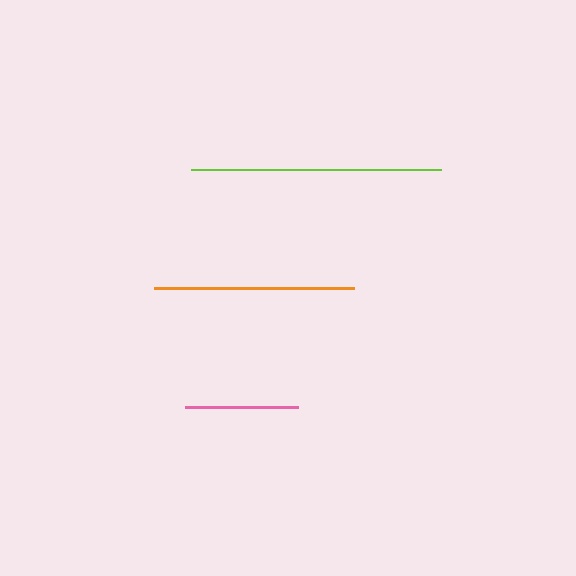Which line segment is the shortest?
The pink line is the shortest at approximately 113 pixels.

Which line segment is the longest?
The lime line is the longest at approximately 250 pixels.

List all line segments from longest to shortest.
From longest to shortest: lime, orange, pink.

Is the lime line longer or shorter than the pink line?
The lime line is longer than the pink line.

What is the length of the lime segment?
The lime segment is approximately 250 pixels long.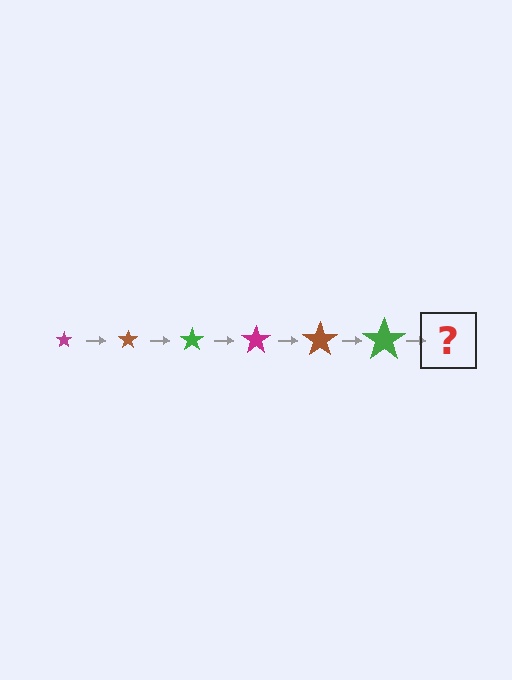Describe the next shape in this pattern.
It should be a magenta star, larger than the previous one.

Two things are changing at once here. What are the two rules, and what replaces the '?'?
The two rules are that the star grows larger each step and the color cycles through magenta, brown, and green. The '?' should be a magenta star, larger than the previous one.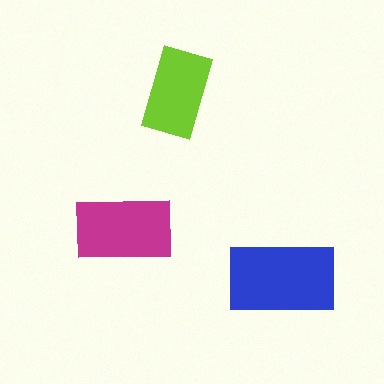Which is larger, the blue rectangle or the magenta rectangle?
The blue one.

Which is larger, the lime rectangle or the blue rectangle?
The blue one.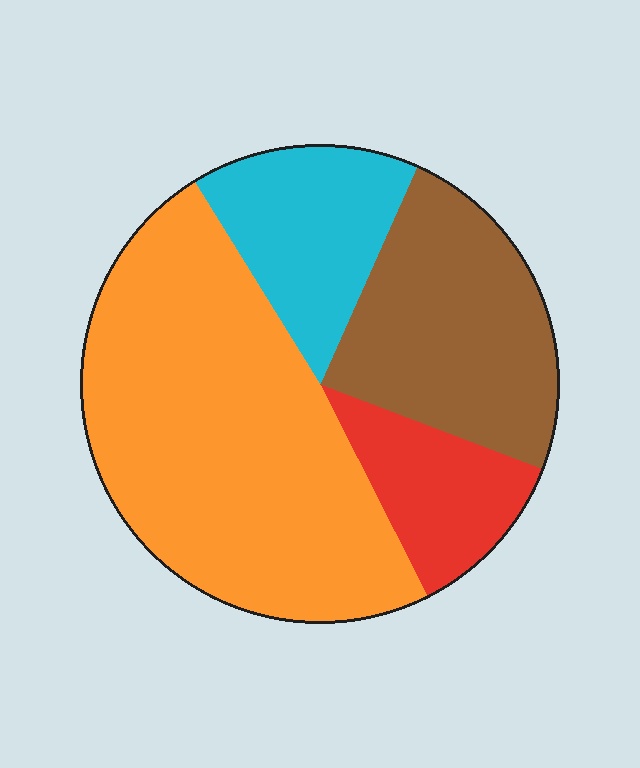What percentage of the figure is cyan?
Cyan covers 16% of the figure.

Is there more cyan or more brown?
Brown.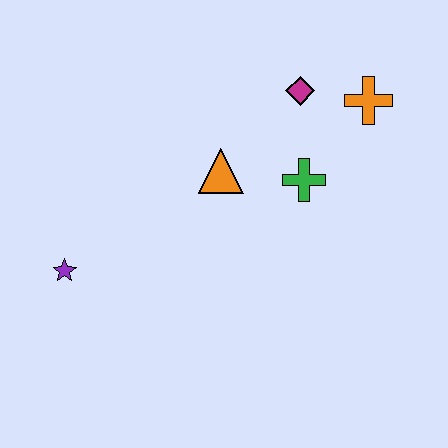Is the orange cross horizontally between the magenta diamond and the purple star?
No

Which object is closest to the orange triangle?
The green cross is closest to the orange triangle.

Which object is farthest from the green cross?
The purple star is farthest from the green cross.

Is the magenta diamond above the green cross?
Yes